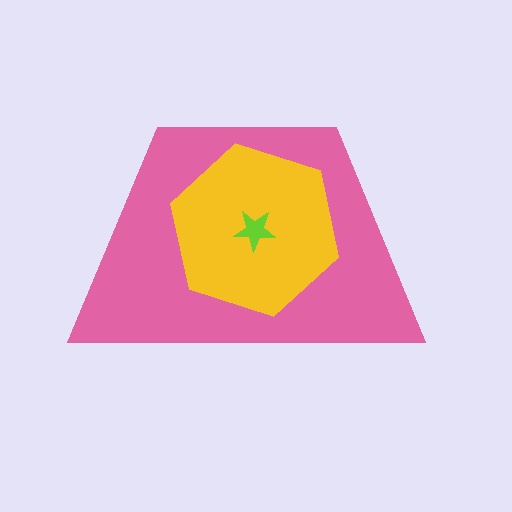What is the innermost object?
The lime star.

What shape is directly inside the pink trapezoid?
The yellow hexagon.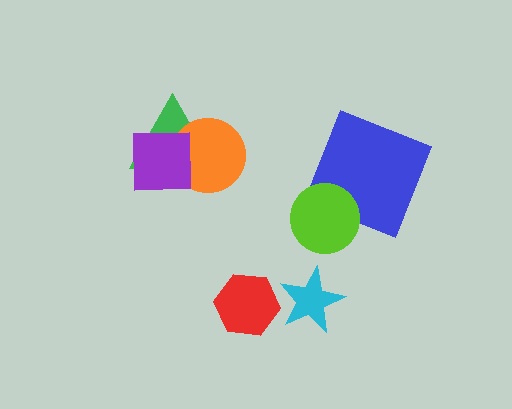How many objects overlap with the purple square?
2 objects overlap with the purple square.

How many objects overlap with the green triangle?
2 objects overlap with the green triangle.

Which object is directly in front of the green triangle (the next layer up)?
The orange circle is directly in front of the green triangle.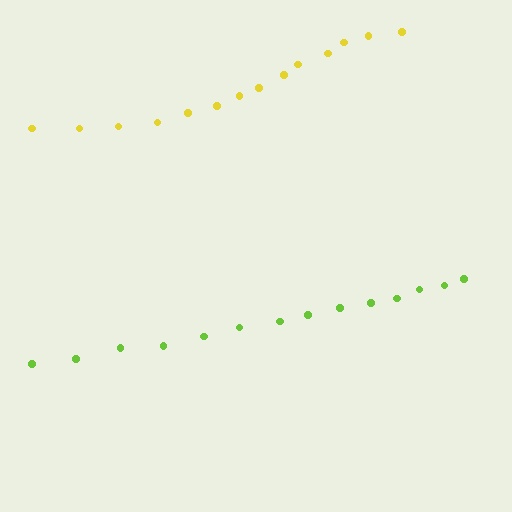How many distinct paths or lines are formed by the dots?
There are 2 distinct paths.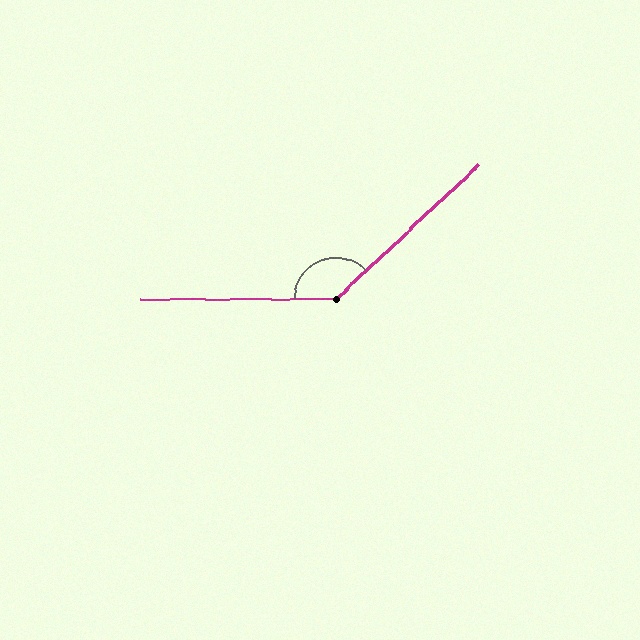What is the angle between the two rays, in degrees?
Approximately 136 degrees.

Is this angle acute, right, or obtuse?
It is obtuse.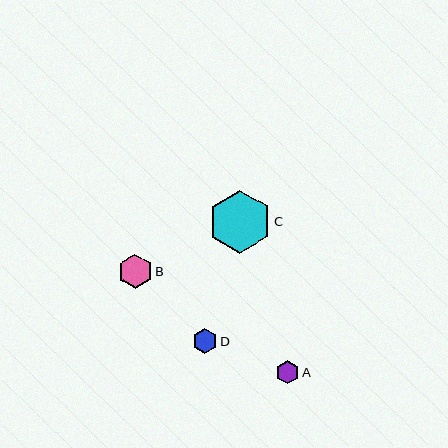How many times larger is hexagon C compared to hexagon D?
Hexagon C is approximately 2.6 times the size of hexagon D.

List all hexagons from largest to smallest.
From largest to smallest: C, B, D, A.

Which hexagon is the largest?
Hexagon C is the largest with a size of approximately 63 pixels.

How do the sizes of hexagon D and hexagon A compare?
Hexagon D and hexagon A are approximately the same size.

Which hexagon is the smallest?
Hexagon A is the smallest with a size of approximately 23 pixels.